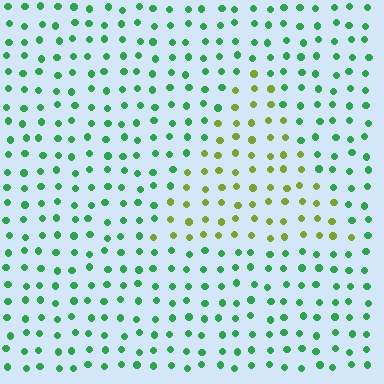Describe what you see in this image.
The image is filled with small green elements in a uniform arrangement. A triangle-shaped region is visible where the elements are tinted to a slightly different hue, forming a subtle color boundary.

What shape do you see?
I see a triangle.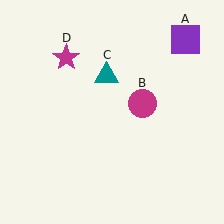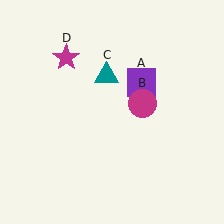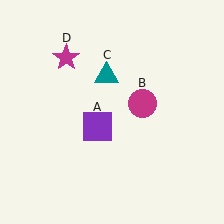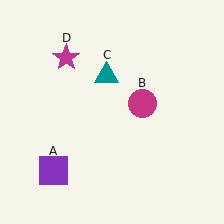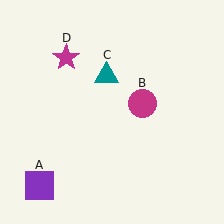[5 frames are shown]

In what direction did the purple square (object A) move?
The purple square (object A) moved down and to the left.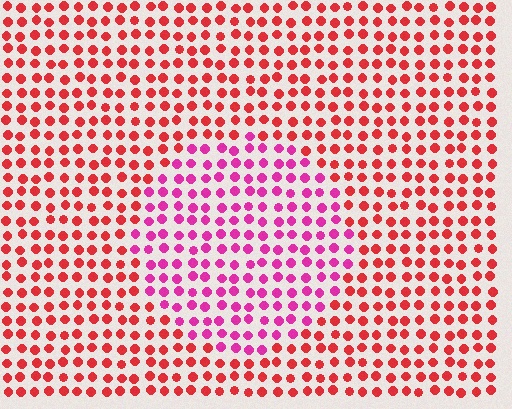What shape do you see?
I see a circle.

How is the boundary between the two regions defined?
The boundary is defined purely by a slight shift in hue (about 39 degrees). Spacing, size, and orientation are identical on both sides.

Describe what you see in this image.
The image is filled with small red elements in a uniform arrangement. A circle-shaped region is visible where the elements are tinted to a slightly different hue, forming a subtle color boundary.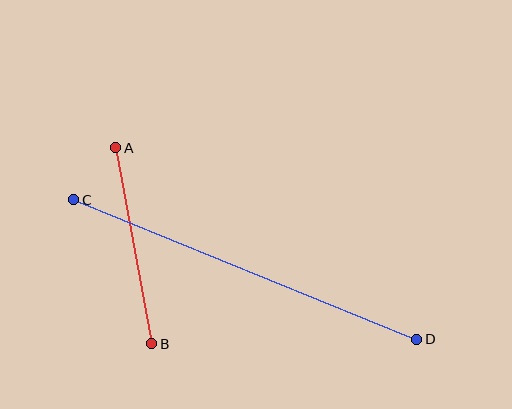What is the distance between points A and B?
The distance is approximately 199 pixels.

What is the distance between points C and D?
The distance is approximately 370 pixels.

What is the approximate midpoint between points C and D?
The midpoint is at approximately (245, 270) pixels.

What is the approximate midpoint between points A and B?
The midpoint is at approximately (134, 246) pixels.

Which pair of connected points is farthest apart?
Points C and D are farthest apart.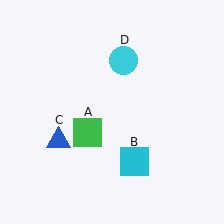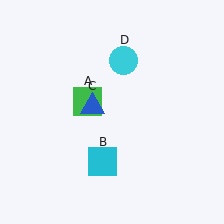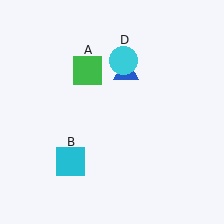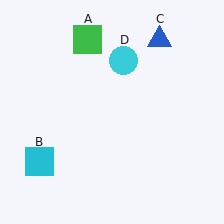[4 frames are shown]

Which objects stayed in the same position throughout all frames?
Cyan circle (object D) remained stationary.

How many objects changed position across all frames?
3 objects changed position: green square (object A), cyan square (object B), blue triangle (object C).